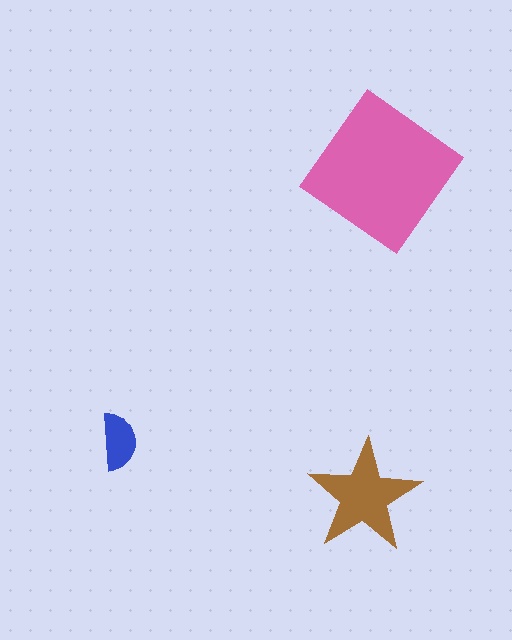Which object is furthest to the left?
The blue semicircle is leftmost.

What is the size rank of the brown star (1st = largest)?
2nd.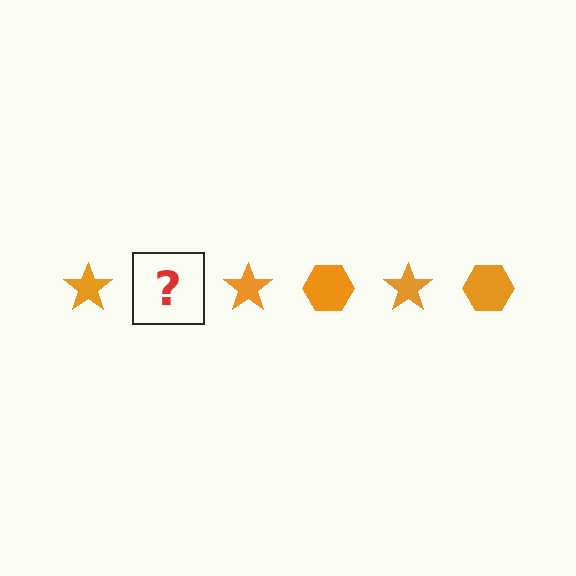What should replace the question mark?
The question mark should be replaced with an orange hexagon.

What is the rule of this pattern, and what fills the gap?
The rule is that the pattern cycles through star, hexagon shapes in orange. The gap should be filled with an orange hexagon.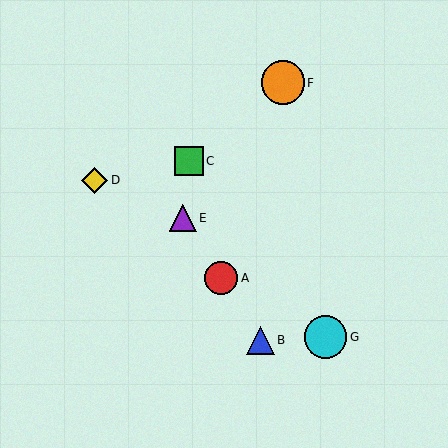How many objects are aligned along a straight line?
3 objects (A, B, E) are aligned along a straight line.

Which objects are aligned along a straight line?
Objects A, B, E are aligned along a straight line.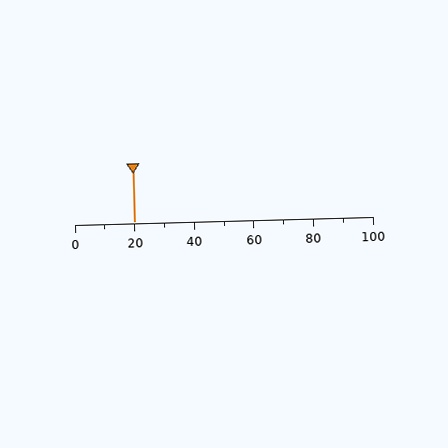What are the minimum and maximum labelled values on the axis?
The axis runs from 0 to 100.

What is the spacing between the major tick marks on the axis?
The major ticks are spaced 20 apart.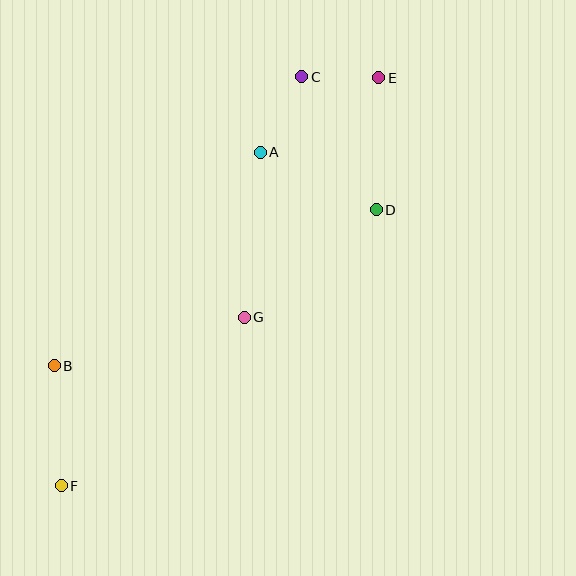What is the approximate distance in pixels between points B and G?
The distance between B and G is approximately 196 pixels.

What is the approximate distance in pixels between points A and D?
The distance between A and D is approximately 130 pixels.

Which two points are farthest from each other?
Points E and F are farthest from each other.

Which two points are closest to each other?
Points C and E are closest to each other.